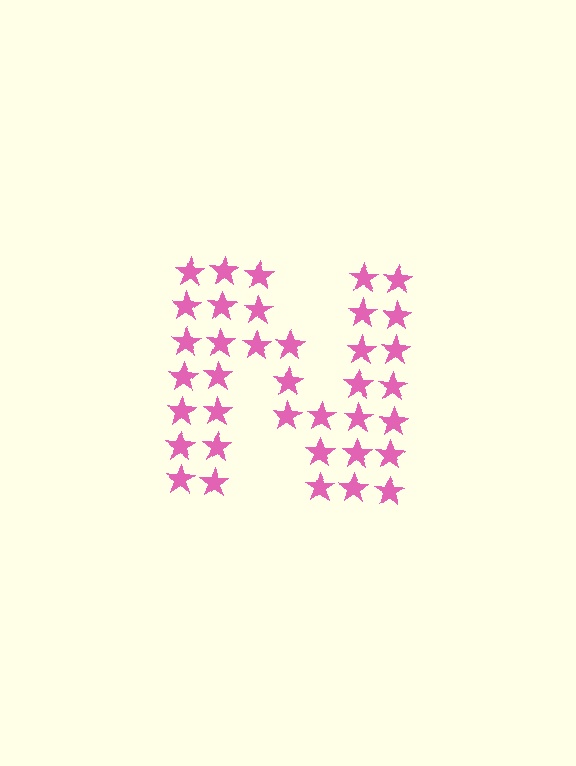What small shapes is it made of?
It is made of small stars.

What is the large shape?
The large shape is the letter N.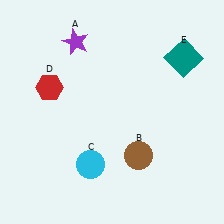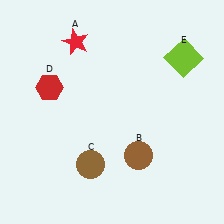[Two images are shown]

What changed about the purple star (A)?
In Image 1, A is purple. In Image 2, it changed to red.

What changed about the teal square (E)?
In Image 1, E is teal. In Image 2, it changed to lime.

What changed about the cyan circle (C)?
In Image 1, C is cyan. In Image 2, it changed to brown.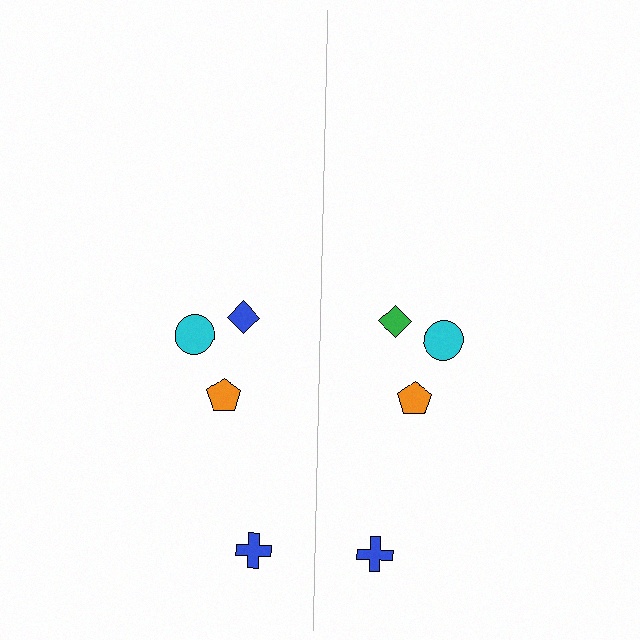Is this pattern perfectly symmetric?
No, the pattern is not perfectly symmetric. The green diamond on the right side breaks the symmetry — its mirror counterpart is blue.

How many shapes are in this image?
There are 8 shapes in this image.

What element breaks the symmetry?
The green diamond on the right side breaks the symmetry — its mirror counterpart is blue.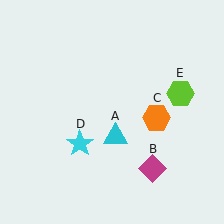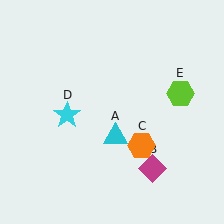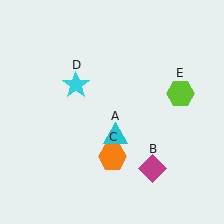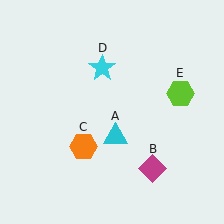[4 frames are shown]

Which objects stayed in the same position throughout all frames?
Cyan triangle (object A) and magenta diamond (object B) and lime hexagon (object E) remained stationary.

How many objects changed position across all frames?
2 objects changed position: orange hexagon (object C), cyan star (object D).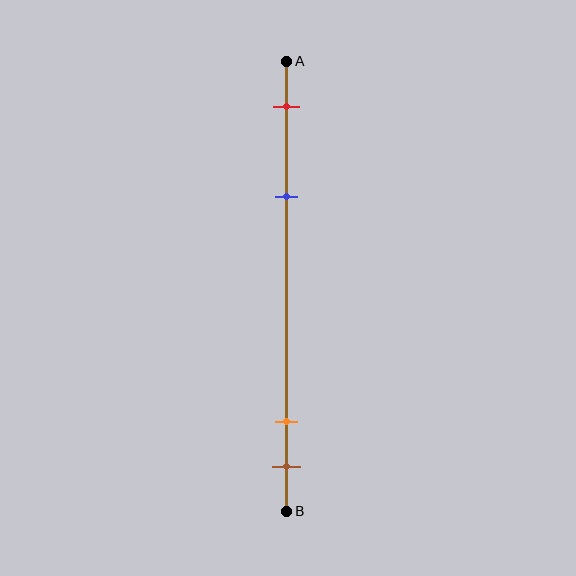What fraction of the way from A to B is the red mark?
The red mark is approximately 10% (0.1) of the way from A to B.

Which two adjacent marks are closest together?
The orange and brown marks are the closest adjacent pair.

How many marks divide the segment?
There are 4 marks dividing the segment.